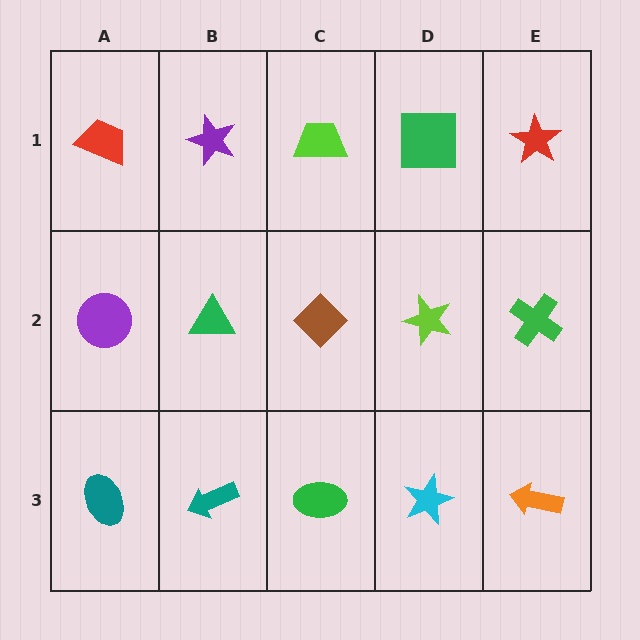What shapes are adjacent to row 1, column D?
A lime star (row 2, column D), a lime trapezoid (row 1, column C), a red star (row 1, column E).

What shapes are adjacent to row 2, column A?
A red trapezoid (row 1, column A), a teal ellipse (row 3, column A), a green triangle (row 2, column B).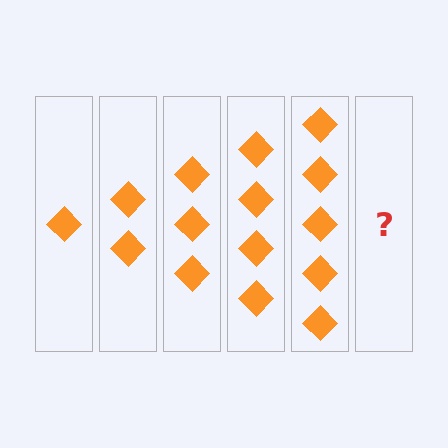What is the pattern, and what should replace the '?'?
The pattern is that each step adds one more diamond. The '?' should be 6 diamonds.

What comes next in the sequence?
The next element should be 6 diamonds.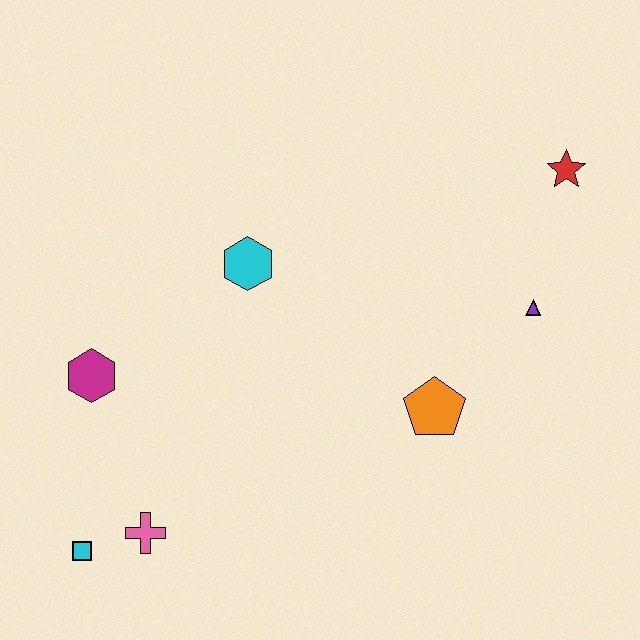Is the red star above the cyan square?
Yes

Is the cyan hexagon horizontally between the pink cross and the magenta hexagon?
No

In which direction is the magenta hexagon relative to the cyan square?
The magenta hexagon is above the cyan square.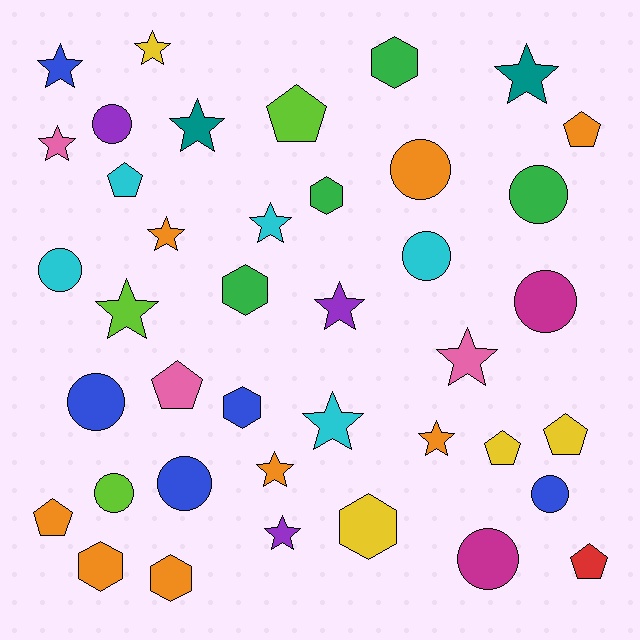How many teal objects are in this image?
There are 2 teal objects.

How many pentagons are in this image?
There are 8 pentagons.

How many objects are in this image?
There are 40 objects.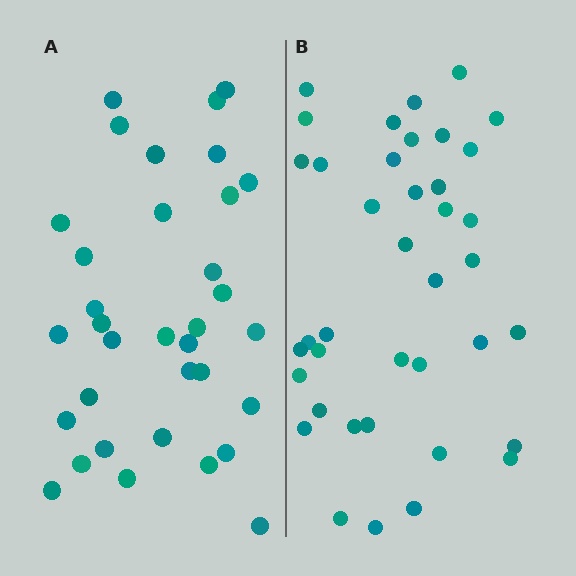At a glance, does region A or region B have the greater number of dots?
Region B (the right region) has more dots.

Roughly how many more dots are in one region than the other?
Region B has about 5 more dots than region A.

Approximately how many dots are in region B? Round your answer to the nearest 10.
About 40 dots. (The exact count is 39, which rounds to 40.)